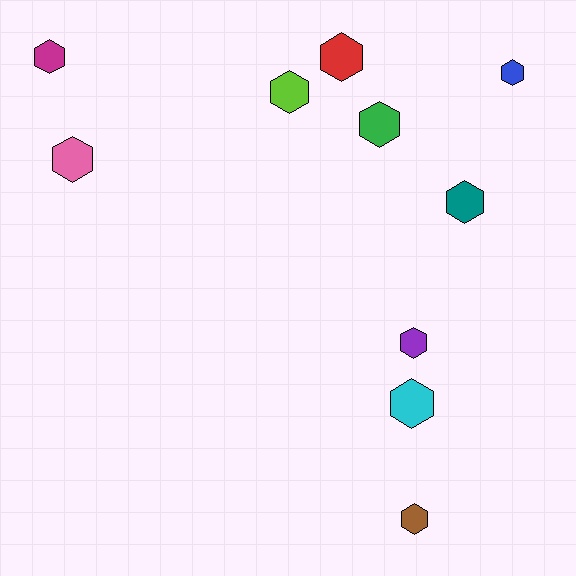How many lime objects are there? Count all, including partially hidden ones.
There is 1 lime object.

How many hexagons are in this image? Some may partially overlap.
There are 10 hexagons.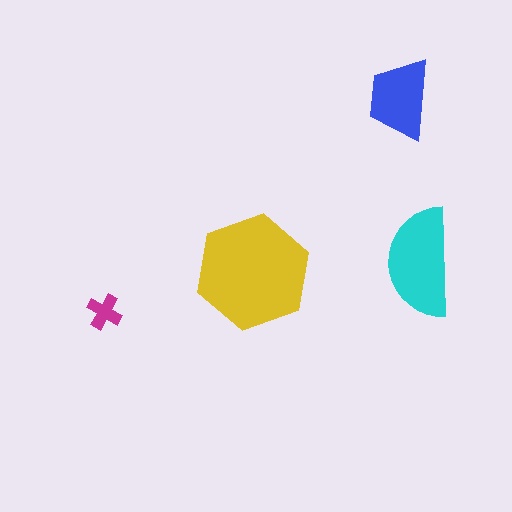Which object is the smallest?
The magenta cross.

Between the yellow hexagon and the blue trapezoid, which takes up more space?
The yellow hexagon.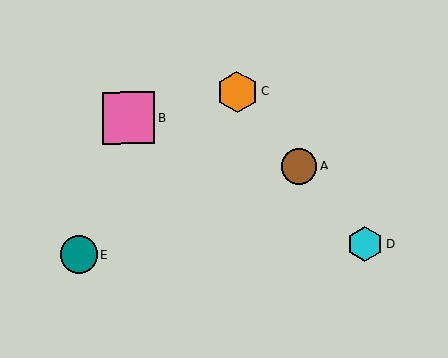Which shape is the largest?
The pink square (labeled B) is the largest.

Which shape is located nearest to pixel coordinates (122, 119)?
The pink square (labeled B) at (129, 118) is nearest to that location.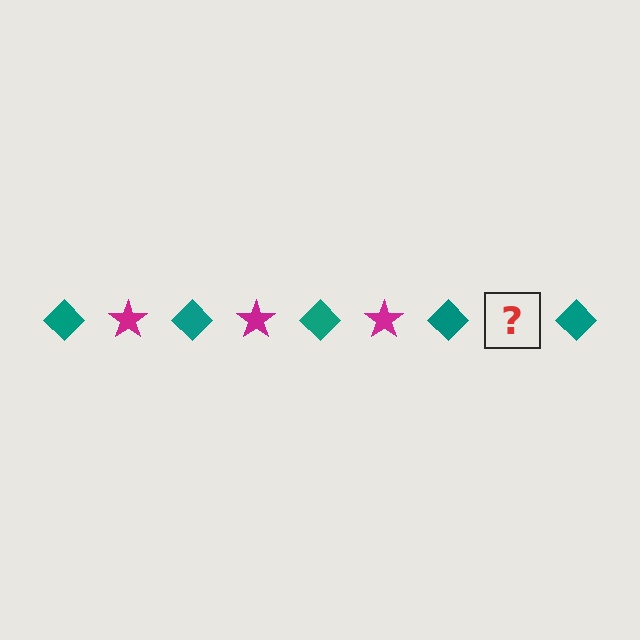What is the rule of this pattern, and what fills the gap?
The rule is that the pattern alternates between teal diamond and magenta star. The gap should be filled with a magenta star.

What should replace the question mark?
The question mark should be replaced with a magenta star.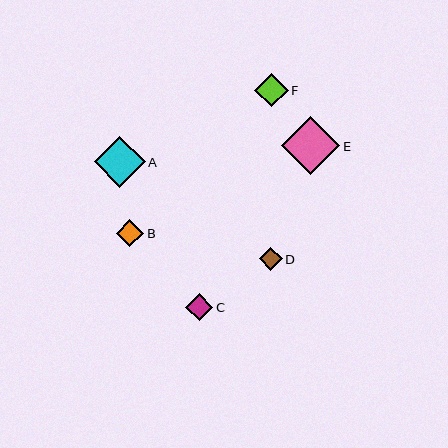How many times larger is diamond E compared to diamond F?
Diamond E is approximately 1.7 times the size of diamond F.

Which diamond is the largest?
Diamond E is the largest with a size of approximately 58 pixels.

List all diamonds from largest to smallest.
From largest to smallest: E, A, F, B, C, D.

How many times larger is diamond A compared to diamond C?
Diamond A is approximately 1.9 times the size of diamond C.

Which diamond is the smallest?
Diamond D is the smallest with a size of approximately 23 pixels.